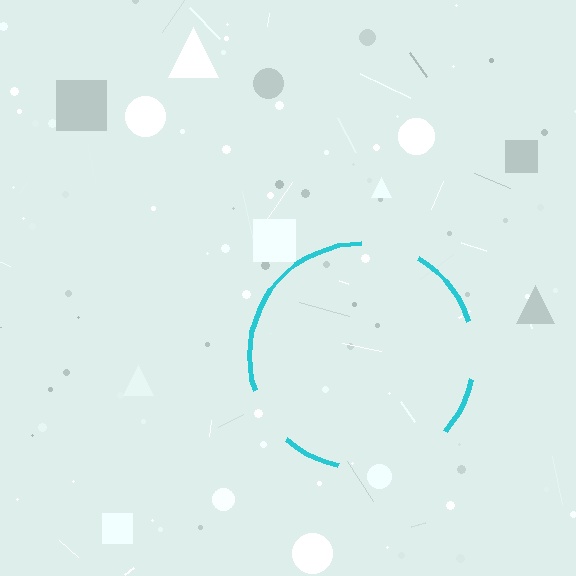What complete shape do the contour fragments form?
The contour fragments form a circle.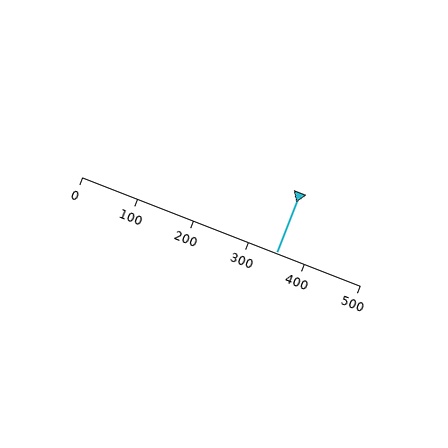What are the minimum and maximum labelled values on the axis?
The axis runs from 0 to 500.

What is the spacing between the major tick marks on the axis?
The major ticks are spaced 100 apart.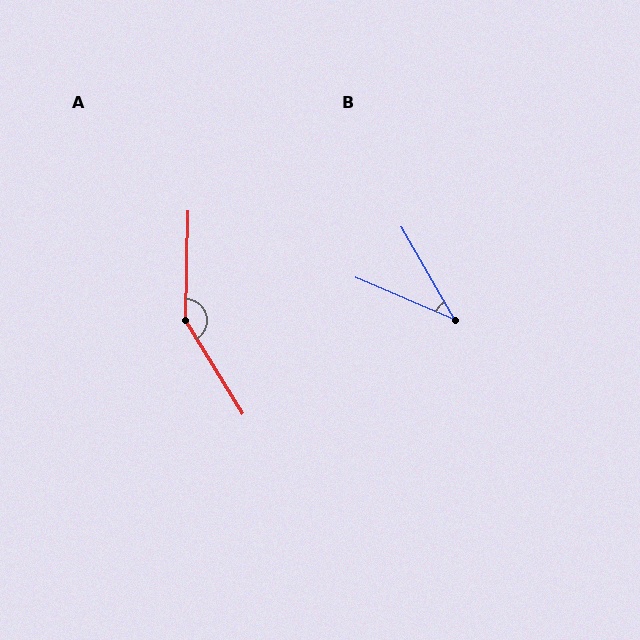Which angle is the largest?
A, at approximately 147 degrees.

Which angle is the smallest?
B, at approximately 37 degrees.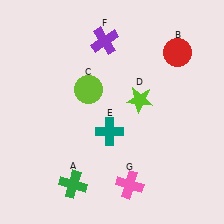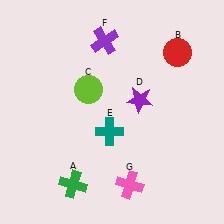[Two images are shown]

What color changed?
The star (D) changed from lime in Image 1 to purple in Image 2.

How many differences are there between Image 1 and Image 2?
There is 1 difference between the two images.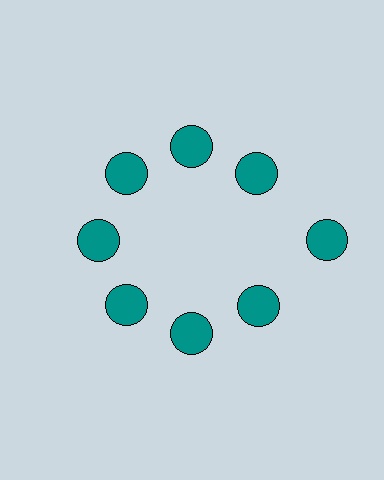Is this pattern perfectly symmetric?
No. The 8 teal circles are arranged in a ring, but one element near the 3 o'clock position is pushed outward from the center, breaking the 8-fold rotational symmetry.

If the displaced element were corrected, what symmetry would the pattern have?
It would have 8-fold rotational symmetry — the pattern would map onto itself every 45 degrees.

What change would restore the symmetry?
The symmetry would be restored by moving it inward, back onto the ring so that all 8 circles sit at equal angles and equal distance from the center.